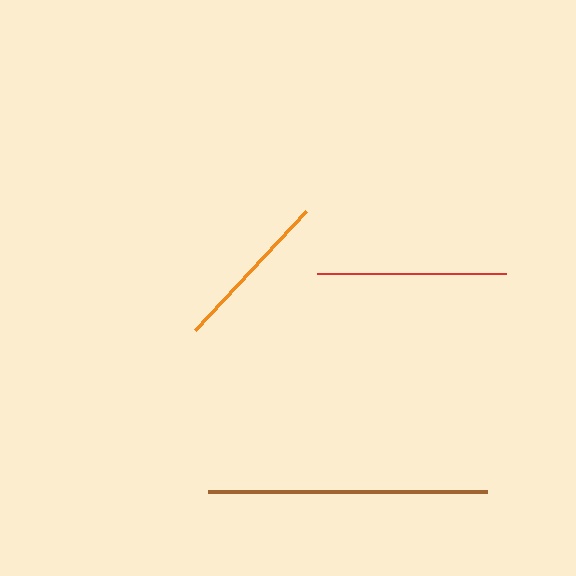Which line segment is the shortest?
The orange line is the shortest at approximately 162 pixels.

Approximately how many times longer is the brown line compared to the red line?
The brown line is approximately 1.5 times the length of the red line.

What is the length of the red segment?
The red segment is approximately 188 pixels long.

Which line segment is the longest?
The brown line is the longest at approximately 280 pixels.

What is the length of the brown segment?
The brown segment is approximately 280 pixels long.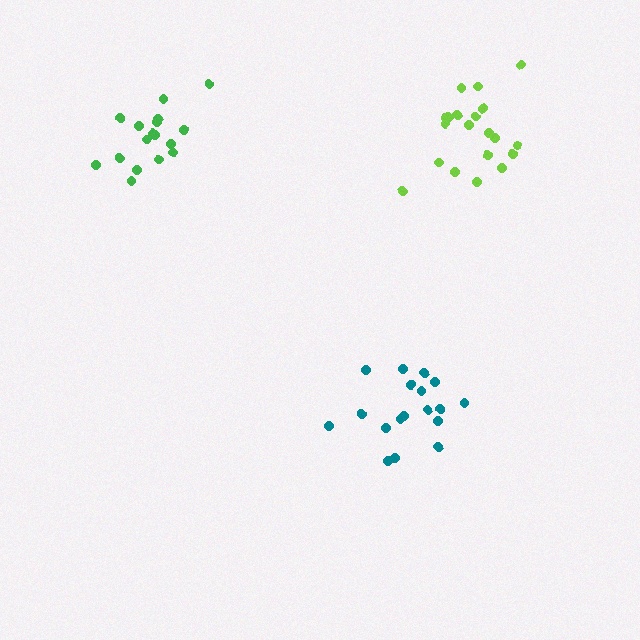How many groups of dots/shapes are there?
There are 3 groups.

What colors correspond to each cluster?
The clusters are colored: teal, lime, green.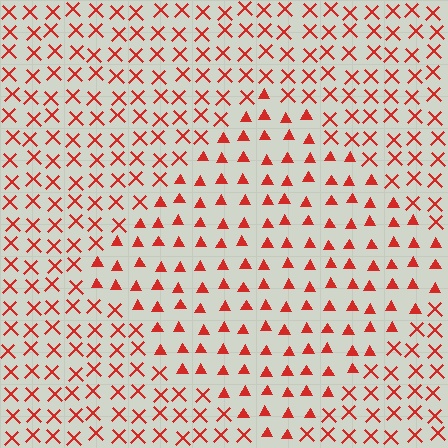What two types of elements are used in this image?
The image uses triangles inside the diamond region and X marks outside it.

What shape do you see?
I see a diamond.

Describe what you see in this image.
The image is filled with small red elements arranged in a uniform grid. A diamond-shaped region contains triangles, while the surrounding area contains X marks. The boundary is defined purely by the change in element shape.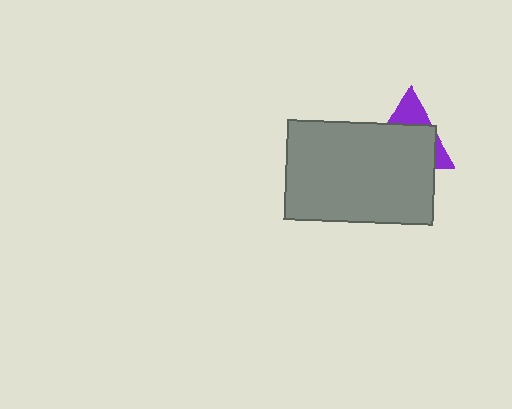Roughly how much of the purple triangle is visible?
A small part of it is visible (roughly 31%).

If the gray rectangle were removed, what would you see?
You would see the complete purple triangle.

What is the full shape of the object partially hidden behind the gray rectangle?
The partially hidden object is a purple triangle.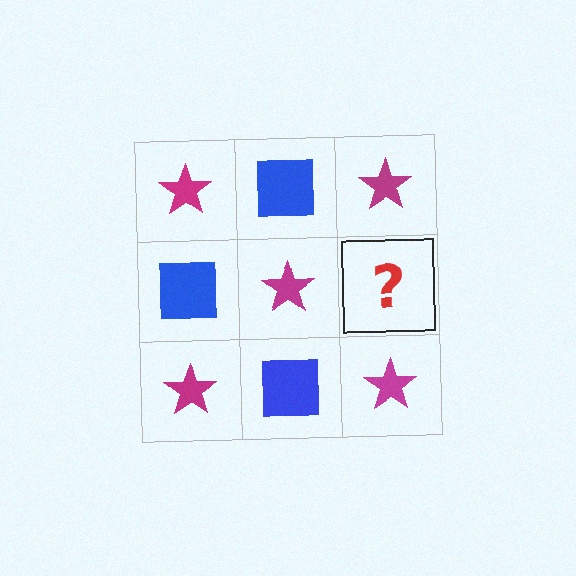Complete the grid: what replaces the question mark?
The question mark should be replaced with a blue square.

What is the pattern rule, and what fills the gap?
The rule is that it alternates magenta star and blue square in a checkerboard pattern. The gap should be filled with a blue square.